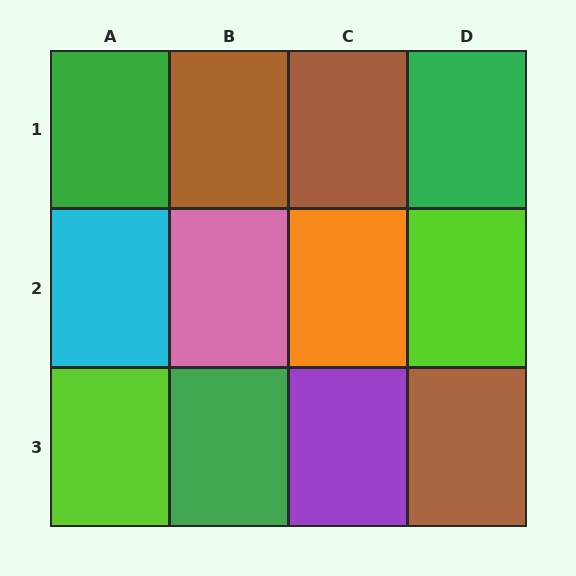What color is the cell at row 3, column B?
Green.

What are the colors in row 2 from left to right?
Cyan, pink, orange, lime.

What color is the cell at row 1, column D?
Green.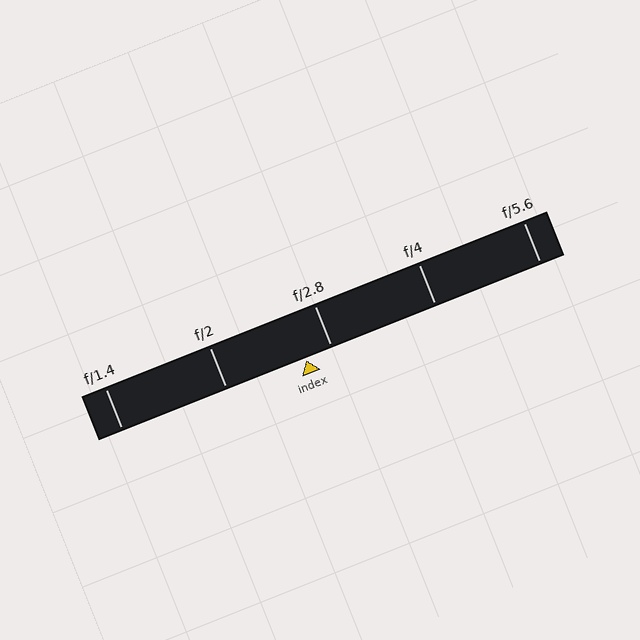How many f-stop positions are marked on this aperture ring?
There are 5 f-stop positions marked.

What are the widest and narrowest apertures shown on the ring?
The widest aperture shown is f/1.4 and the narrowest is f/5.6.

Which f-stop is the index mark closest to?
The index mark is closest to f/2.8.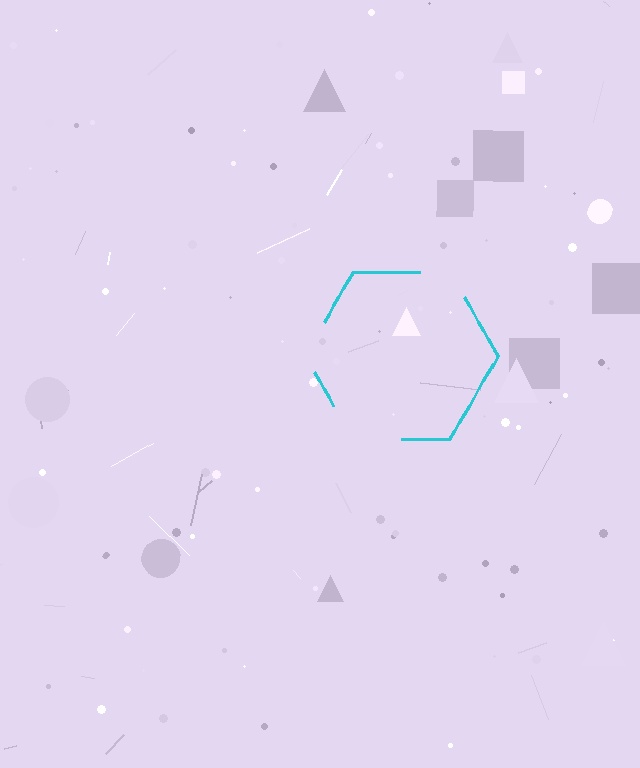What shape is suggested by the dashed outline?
The dashed outline suggests a hexagon.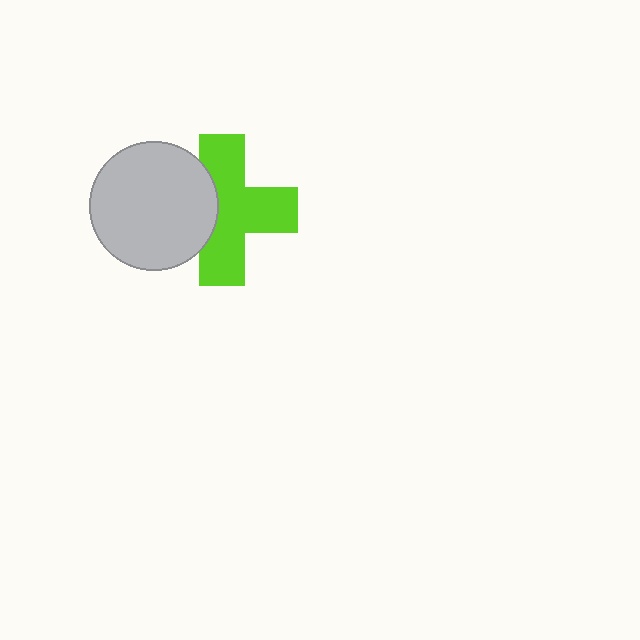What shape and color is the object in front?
The object in front is a light gray circle.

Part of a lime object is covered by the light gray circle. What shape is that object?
It is a cross.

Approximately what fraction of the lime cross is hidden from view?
Roughly 31% of the lime cross is hidden behind the light gray circle.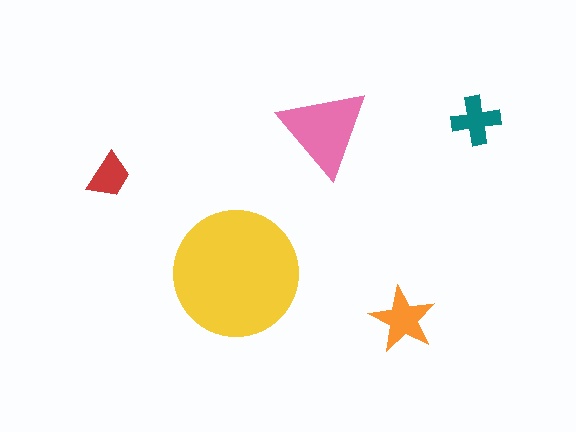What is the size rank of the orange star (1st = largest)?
3rd.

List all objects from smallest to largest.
The red trapezoid, the teal cross, the orange star, the pink triangle, the yellow circle.